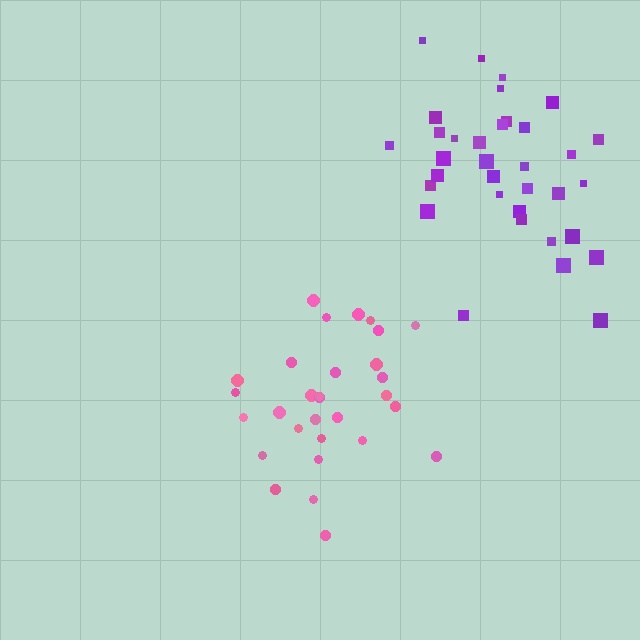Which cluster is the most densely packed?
Pink.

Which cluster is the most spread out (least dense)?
Purple.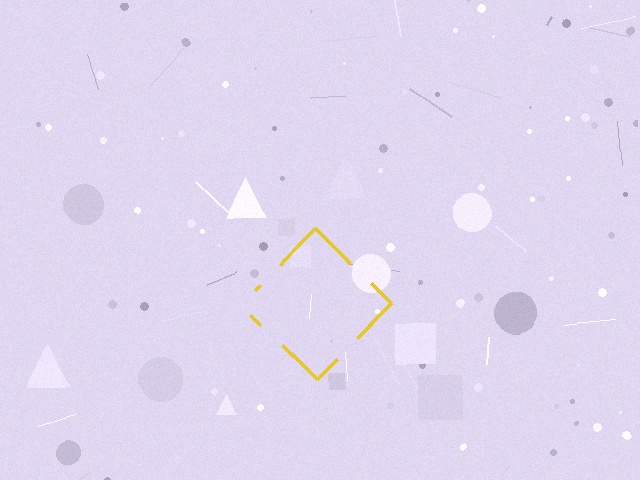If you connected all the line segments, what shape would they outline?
They would outline a diamond.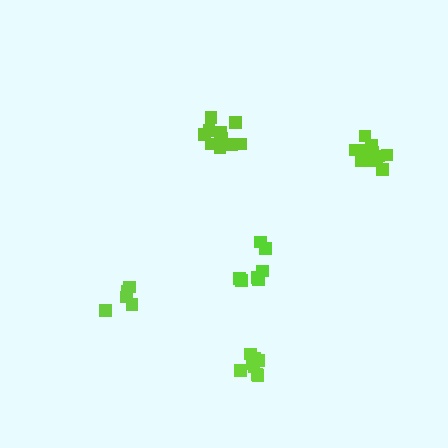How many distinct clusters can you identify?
There are 5 distinct clusters.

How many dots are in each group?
Group 1: 7 dots, Group 2: 10 dots, Group 3: 11 dots, Group 4: 5 dots, Group 5: 8 dots (41 total).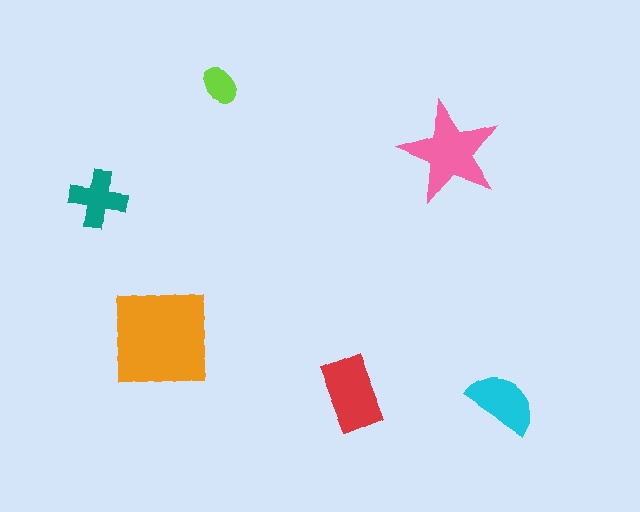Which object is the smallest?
The lime ellipse.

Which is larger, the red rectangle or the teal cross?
The red rectangle.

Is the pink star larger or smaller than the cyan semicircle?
Larger.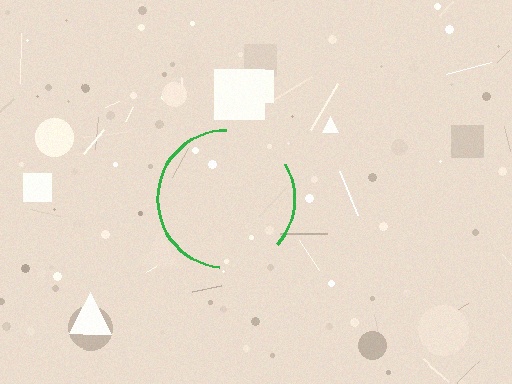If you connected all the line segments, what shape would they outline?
They would outline a circle.